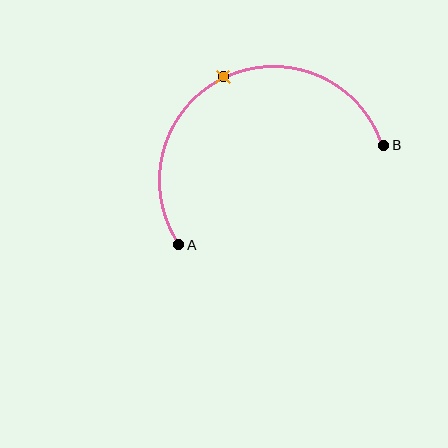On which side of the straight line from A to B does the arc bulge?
The arc bulges above the straight line connecting A and B.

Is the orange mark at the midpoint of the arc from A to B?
Yes. The orange mark lies on the arc at equal arc-length from both A and B — it is the arc midpoint.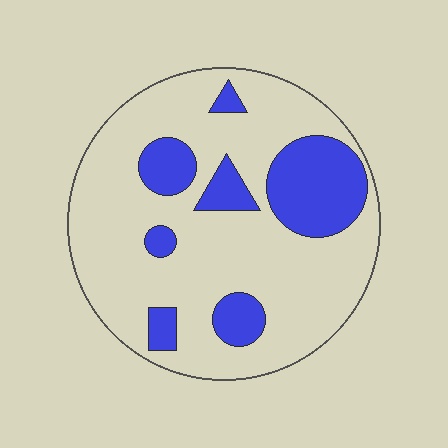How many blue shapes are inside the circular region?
7.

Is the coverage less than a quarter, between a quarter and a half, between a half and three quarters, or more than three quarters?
Less than a quarter.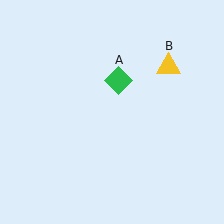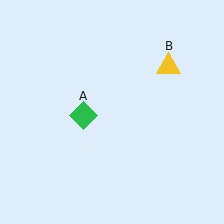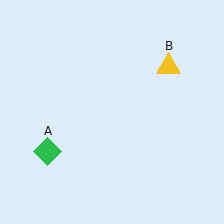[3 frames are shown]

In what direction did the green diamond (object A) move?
The green diamond (object A) moved down and to the left.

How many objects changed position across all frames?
1 object changed position: green diamond (object A).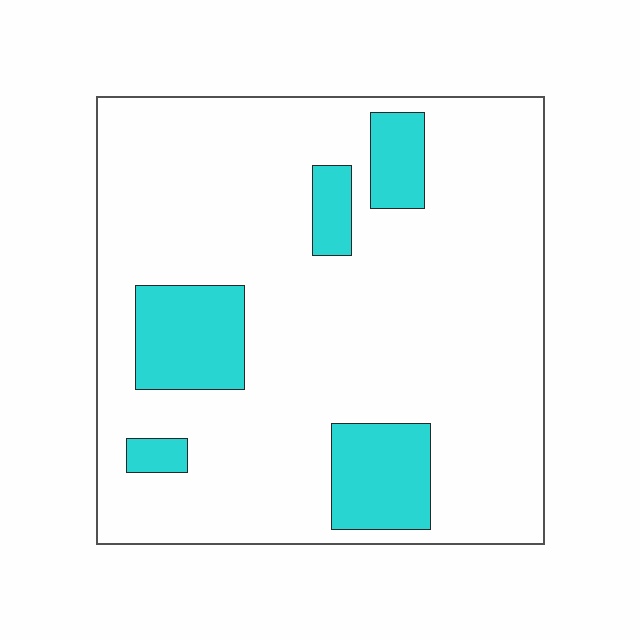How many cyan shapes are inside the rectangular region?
5.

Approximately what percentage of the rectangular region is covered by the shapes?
Approximately 15%.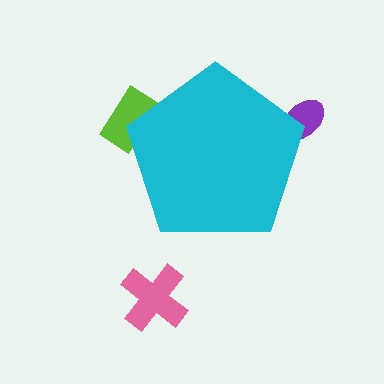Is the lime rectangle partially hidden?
Yes, the lime rectangle is partially hidden behind the cyan pentagon.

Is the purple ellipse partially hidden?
Yes, the purple ellipse is partially hidden behind the cyan pentagon.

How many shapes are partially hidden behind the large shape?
2 shapes are partially hidden.